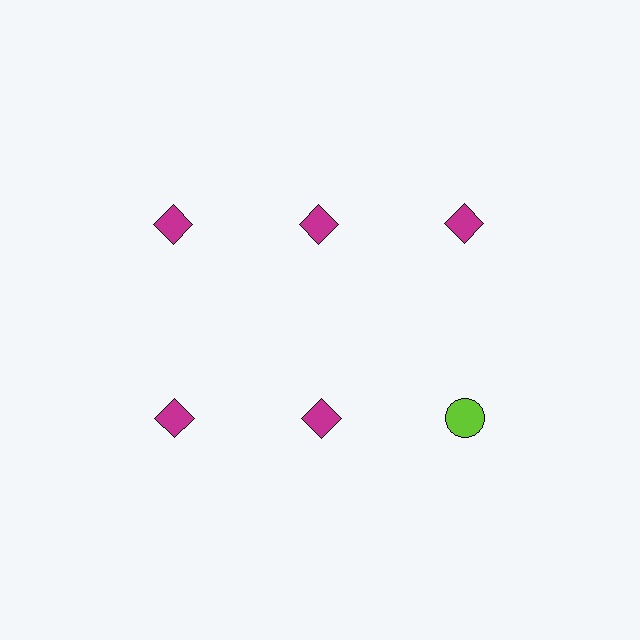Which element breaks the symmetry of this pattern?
The lime circle in the second row, center column breaks the symmetry. All other shapes are magenta diamonds.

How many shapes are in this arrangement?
There are 6 shapes arranged in a grid pattern.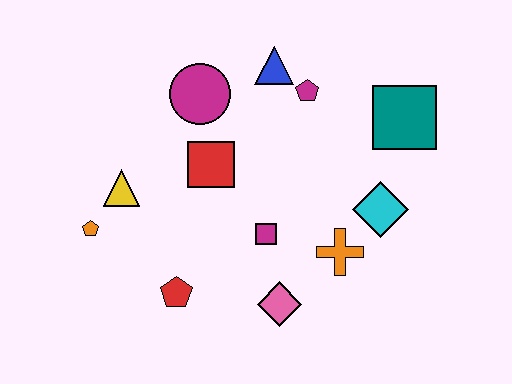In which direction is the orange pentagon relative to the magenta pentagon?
The orange pentagon is to the left of the magenta pentagon.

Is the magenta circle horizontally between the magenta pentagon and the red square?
No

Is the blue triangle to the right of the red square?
Yes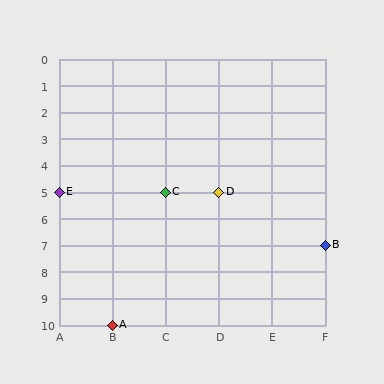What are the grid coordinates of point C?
Point C is at grid coordinates (C, 5).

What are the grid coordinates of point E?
Point E is at grid coordinates (A, 5).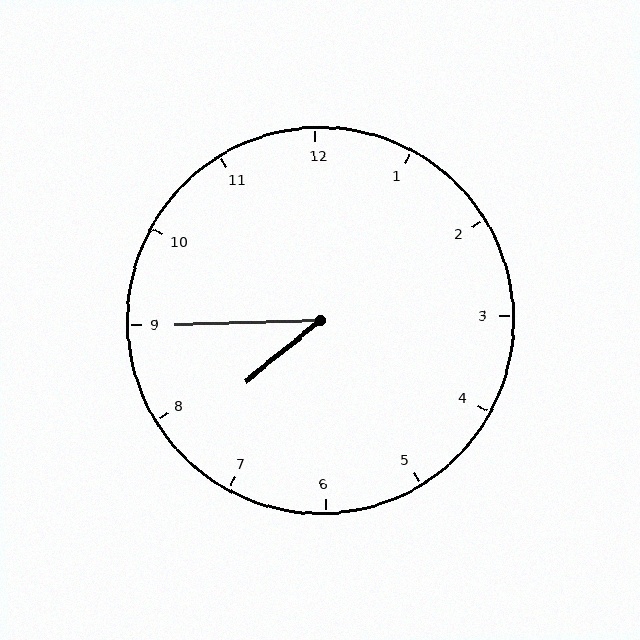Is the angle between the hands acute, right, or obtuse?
It is acute.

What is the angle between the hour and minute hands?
Approximately 38 degrees.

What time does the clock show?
7:45.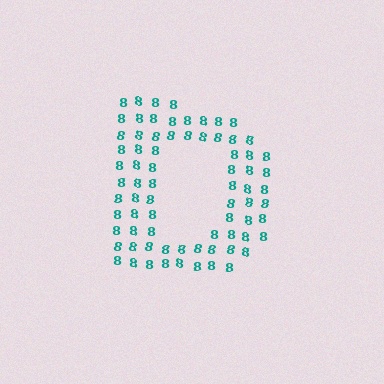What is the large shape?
The large shape is the letter D.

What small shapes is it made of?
It is made of small digit 8's.